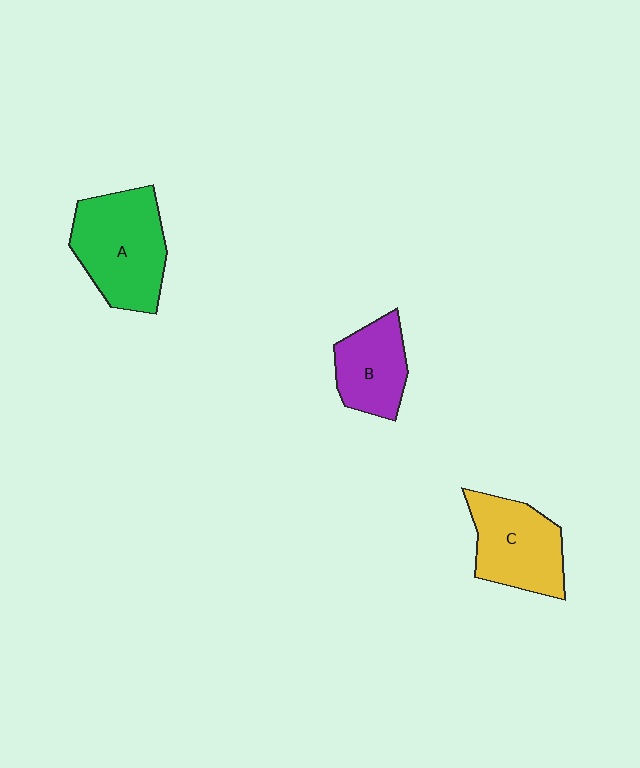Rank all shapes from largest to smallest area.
From largest to smallest: A (green), C (yellow), B (purple).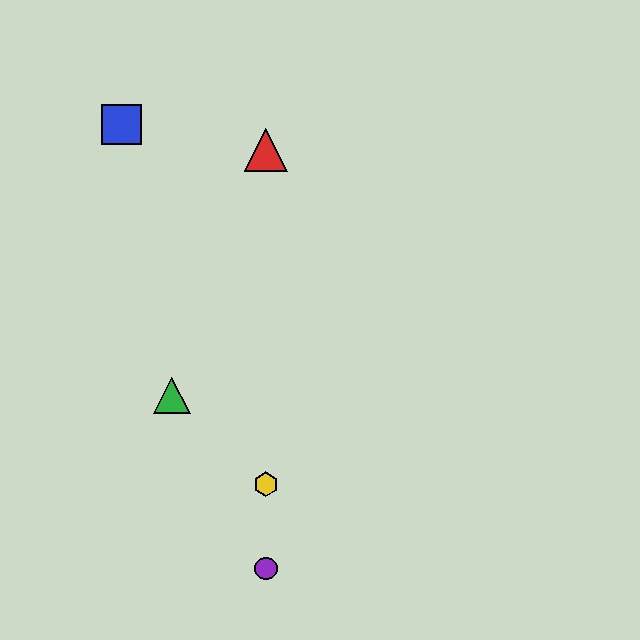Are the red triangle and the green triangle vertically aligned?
No, the red triangle is at x≈266 and the green triangle is at x≈172.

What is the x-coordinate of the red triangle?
The red triangle is at x≈266.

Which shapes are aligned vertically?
The red triangle, the yellow hexagon, the purple circle are aligned vertically.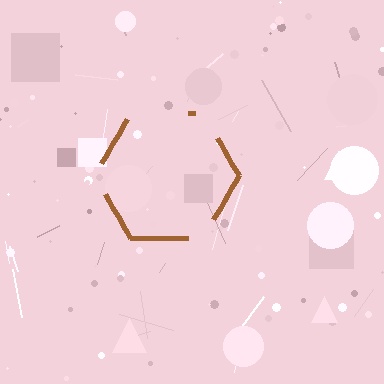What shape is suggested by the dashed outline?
The dashed outline suggests a hexagon.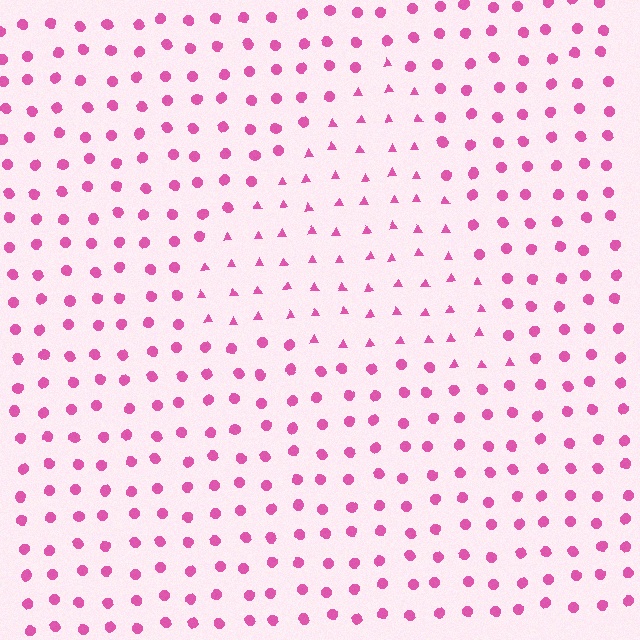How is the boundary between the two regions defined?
The boundary is defined by a change in element shape: triangles inside vs. circles outside. All elements share the same color and spacing.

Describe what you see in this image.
The image is filled with small pink elements arranged in a uniform grid. A triangle-shaped region contains triangles, while the surrounding area contains circles. The boundary is defined purely by the change in element shape.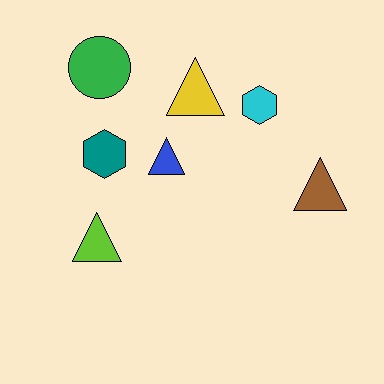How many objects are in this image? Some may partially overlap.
There are 7 objects.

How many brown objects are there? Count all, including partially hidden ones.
There is 1 brown object.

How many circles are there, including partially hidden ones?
There is 1 circle.